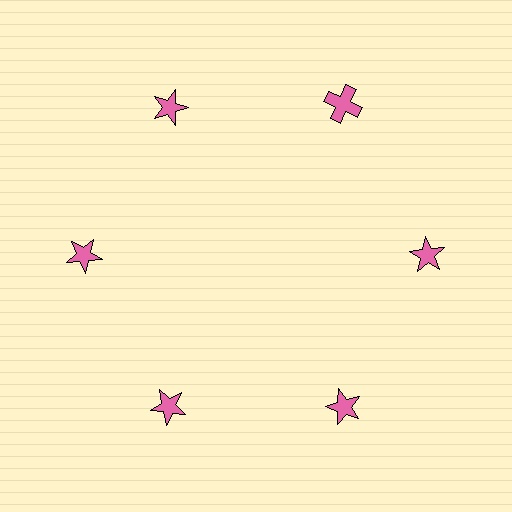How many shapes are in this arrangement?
There are 6 shapes arranged in a ring pattern.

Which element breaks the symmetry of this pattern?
The pink cross at roughly the 1 o'clock position breaks the symmetry. All other shapes are pink stars.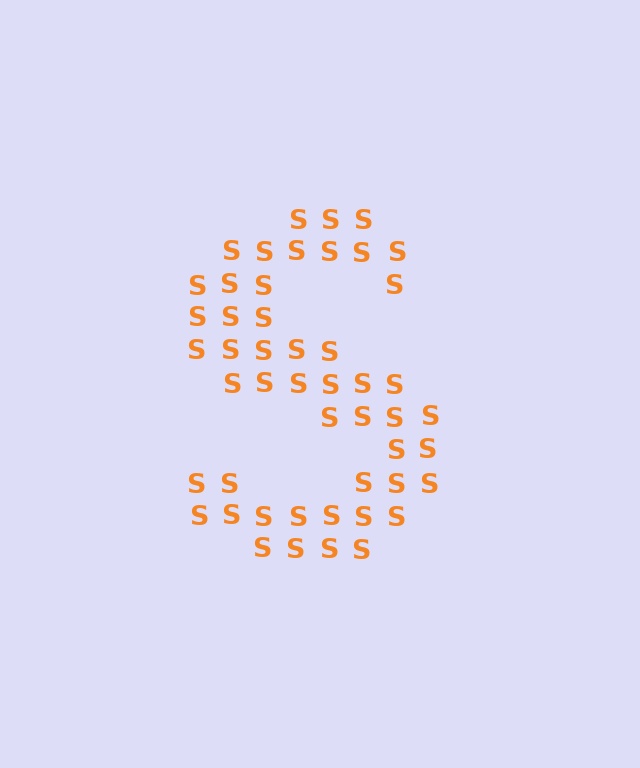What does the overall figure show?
The overall figure shows the letter S.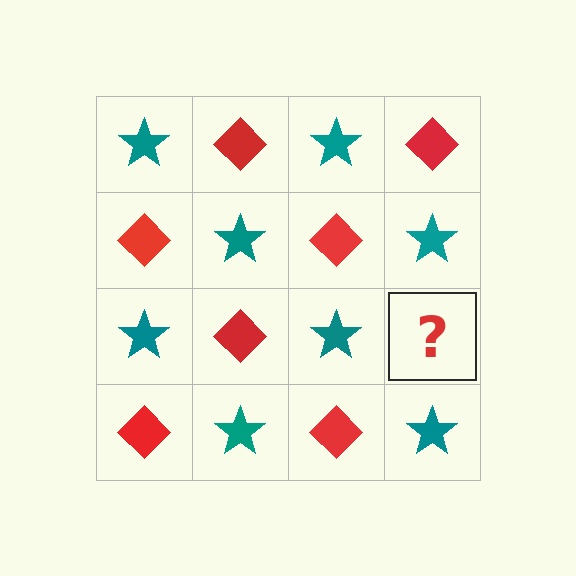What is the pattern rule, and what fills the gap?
The rule is that it alternates teal star and red diamond in a checkerboard pattern. The gap should be filled with a red diamond.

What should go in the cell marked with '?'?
The missing cell should contain a red diamond.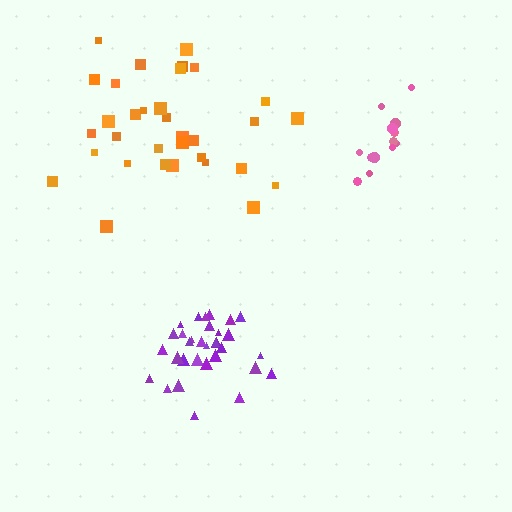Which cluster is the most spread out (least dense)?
Orange.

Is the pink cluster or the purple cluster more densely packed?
Purple.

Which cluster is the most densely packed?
Purple.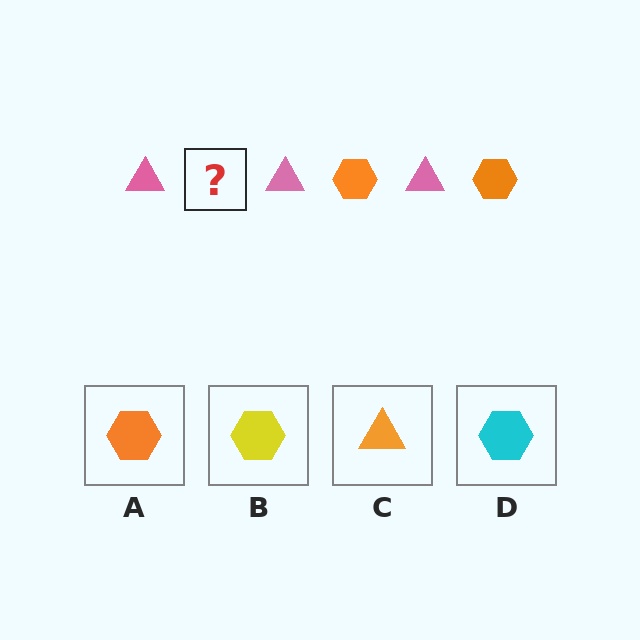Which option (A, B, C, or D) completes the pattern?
A.